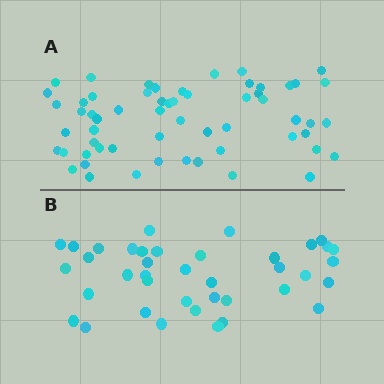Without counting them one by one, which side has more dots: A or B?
Region A (the top region) has more dots.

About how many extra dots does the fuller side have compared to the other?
Region A has approximately 20 more dots than region B.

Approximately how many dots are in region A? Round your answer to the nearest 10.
About 60 dots. (The exact count is 59, which rounds to 60.)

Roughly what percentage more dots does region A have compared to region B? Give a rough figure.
About 50% more.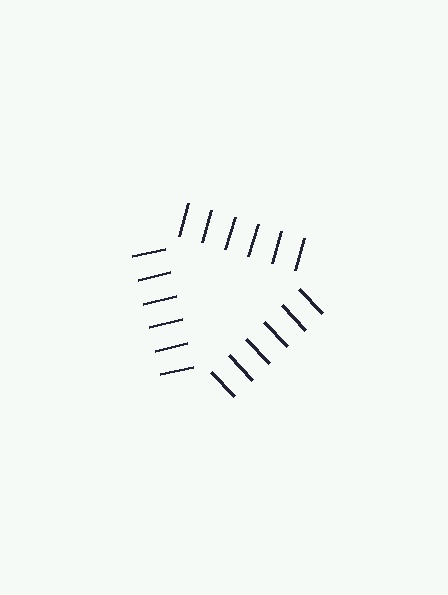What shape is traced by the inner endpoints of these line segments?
An illusory triangle — the line segments terminate on its edges but no continuous stroke is drawn.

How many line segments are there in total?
18 — 6 along each of the 3 edges.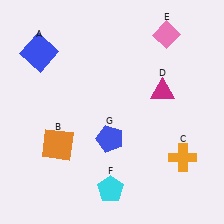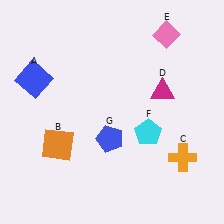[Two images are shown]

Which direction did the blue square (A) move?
The blue square (A) moved down.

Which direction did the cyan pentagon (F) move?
The cyan pentagon (F) moved up.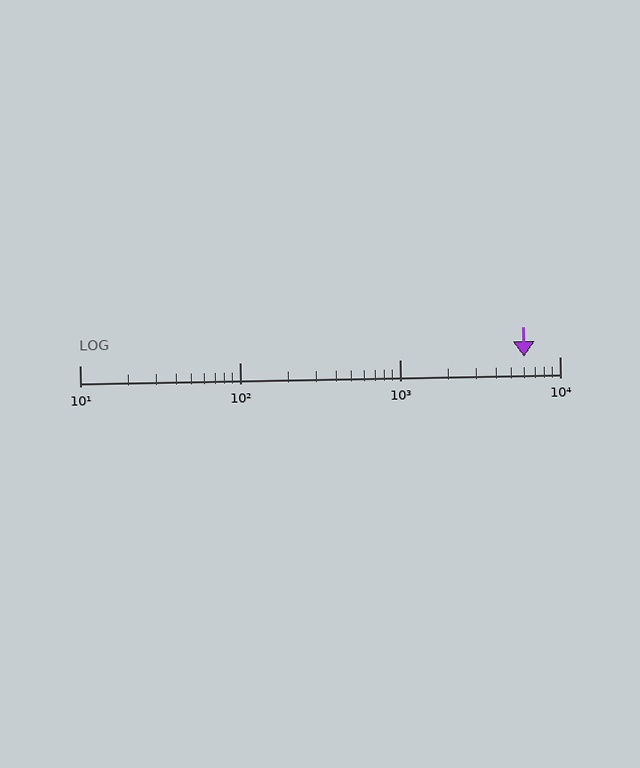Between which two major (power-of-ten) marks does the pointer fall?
The pointer is between 1000 and 10000.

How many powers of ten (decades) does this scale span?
The scale spans 3 decades, from 10 to 10000.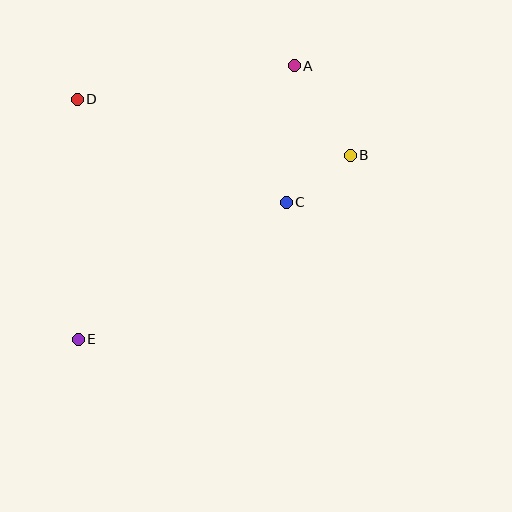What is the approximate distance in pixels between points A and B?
The distance between A and B is approximately 105 pixels.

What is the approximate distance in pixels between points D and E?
The distance between D and E is approximately 240 pixels.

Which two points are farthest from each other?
Points A and E are farthest from each other.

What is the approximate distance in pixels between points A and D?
The distance between A and D is approximately 219 pixels.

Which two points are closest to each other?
Points B and C are closest to each other.